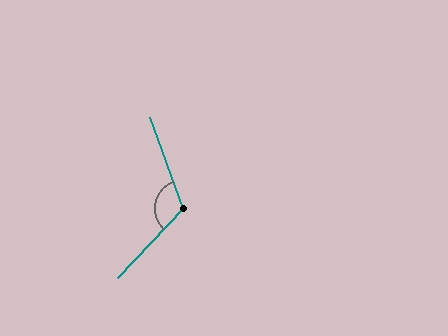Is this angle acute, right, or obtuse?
It is obtuse.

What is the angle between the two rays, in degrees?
Approximately 117 degrees.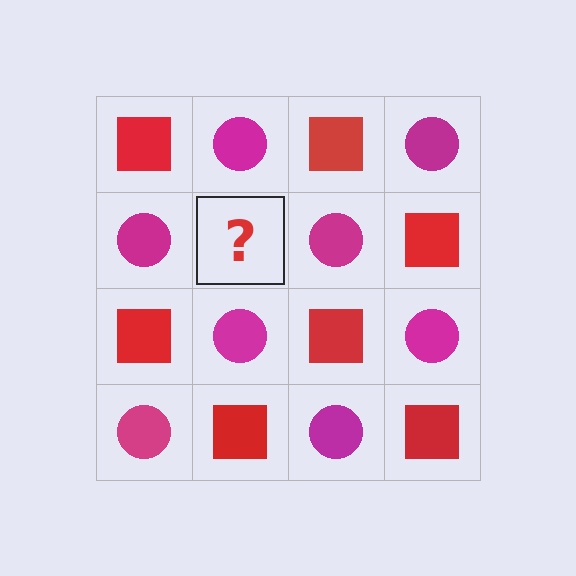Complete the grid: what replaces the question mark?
The question mark should be replaced with a red square.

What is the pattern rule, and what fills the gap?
The rule is that it alternates red square and magenta circle in a checkerboard pattern. The gap should be filled with a red square.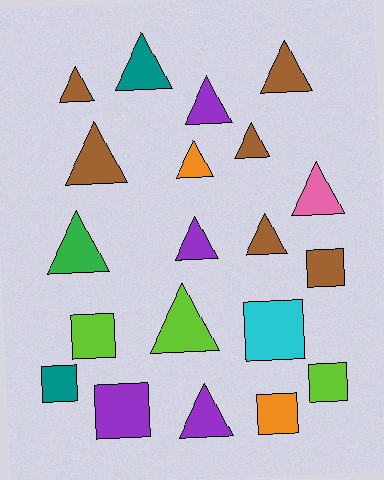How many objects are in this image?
There are 20 objects.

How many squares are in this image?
There are 7 squares.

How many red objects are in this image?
There are no red objects.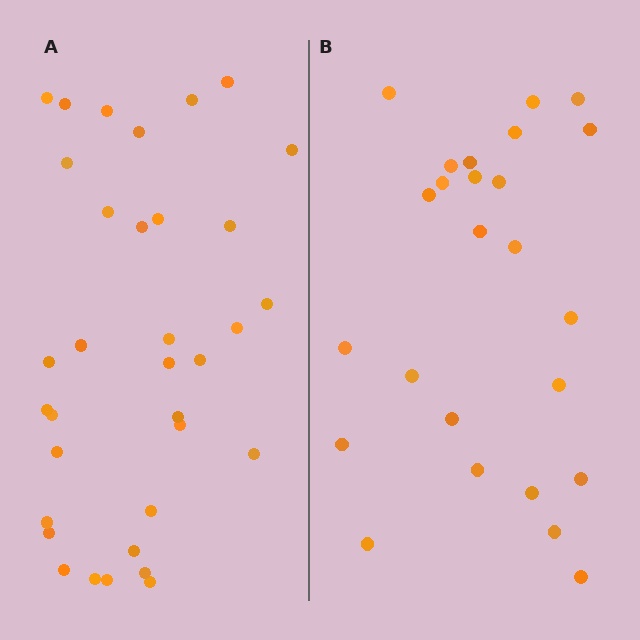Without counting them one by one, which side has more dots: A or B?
Region A (the left region) has more dots.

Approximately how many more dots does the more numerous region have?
Region A has roughly 8 or so more dots than region B.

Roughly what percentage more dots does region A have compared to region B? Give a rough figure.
About 35% more.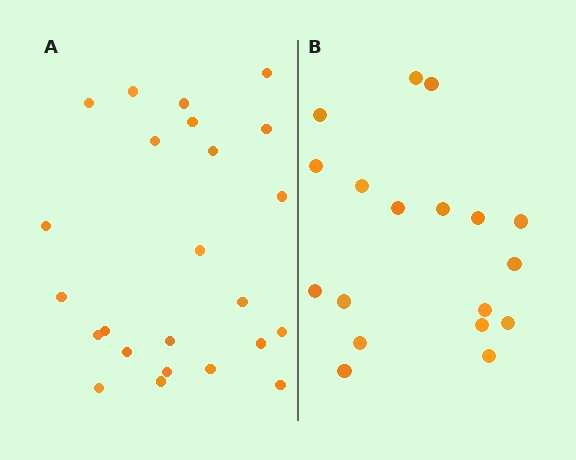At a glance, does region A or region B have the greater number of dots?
Region A (the left region) has more dots.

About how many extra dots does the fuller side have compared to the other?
Region A has about 6 more dots than region B.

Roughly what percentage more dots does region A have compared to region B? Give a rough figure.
About 35% more.